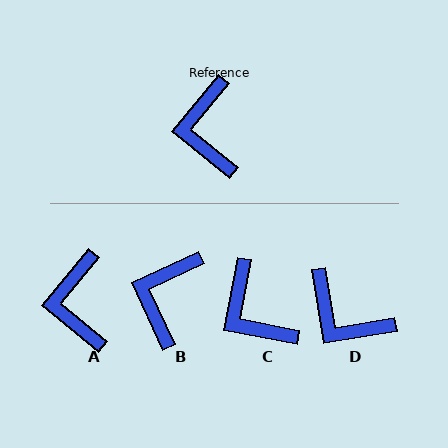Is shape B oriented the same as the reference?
No, it is off by about 26 degrees.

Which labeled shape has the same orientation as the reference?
A.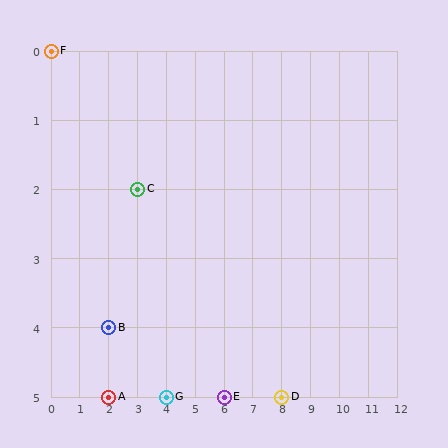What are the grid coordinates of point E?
Point E is at grid coordinates (6, 5).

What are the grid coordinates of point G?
Point G is at grid coordinates (4, 5).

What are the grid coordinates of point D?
Point D is at grid coordinates (8, 5).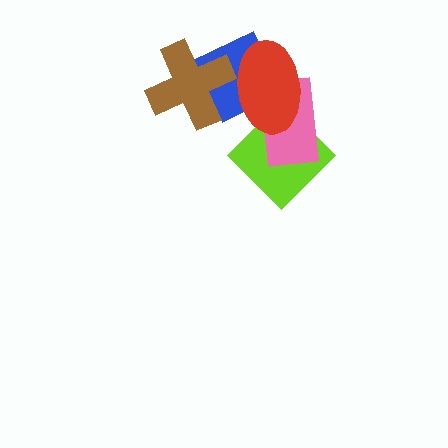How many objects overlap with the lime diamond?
2 objects overlap with the lime diamond.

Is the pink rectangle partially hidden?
Yes, it is partially covered by another shape.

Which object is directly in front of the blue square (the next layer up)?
The brown cross is directly in front of the blue square.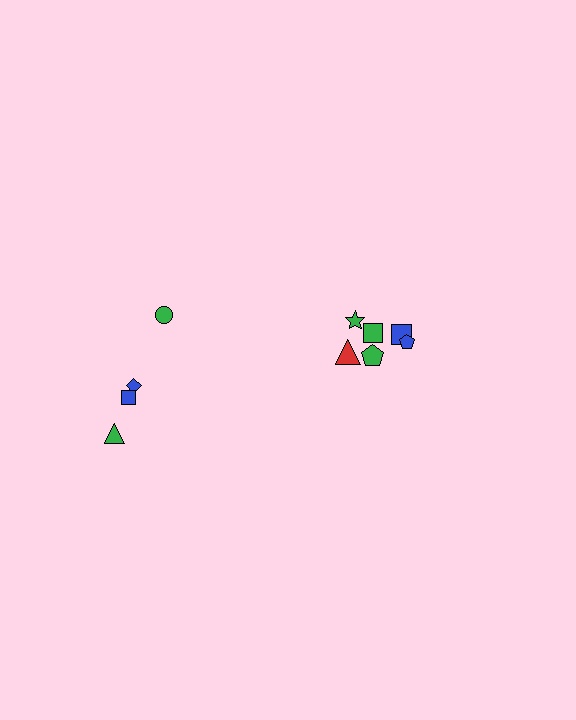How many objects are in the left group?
There are 4 objects.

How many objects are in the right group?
There are 6 objects.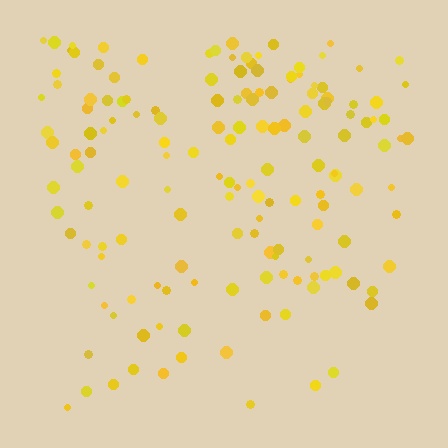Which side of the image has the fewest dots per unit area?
The bottom.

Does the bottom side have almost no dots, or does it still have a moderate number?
Still a moderate number, just noticeably fewer than the top.